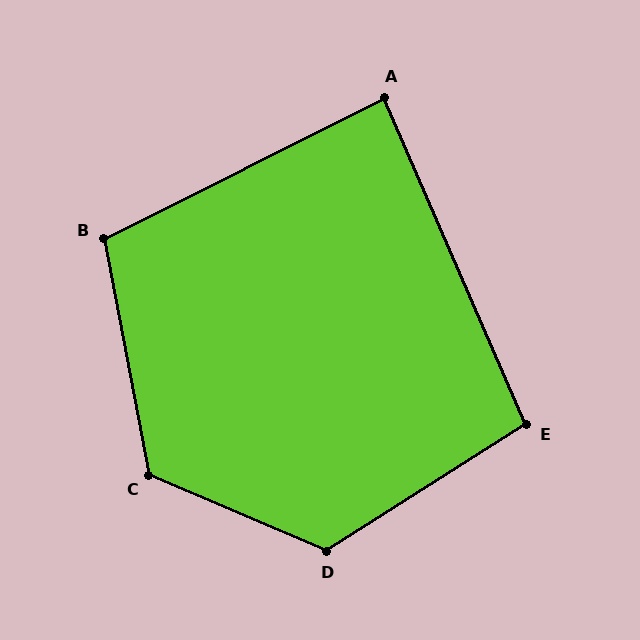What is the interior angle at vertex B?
Approximately 106 degrees (obtuse).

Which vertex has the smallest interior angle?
A, at approximately 87 degrees.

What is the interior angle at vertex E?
Approximately 99 degrees (obtuse).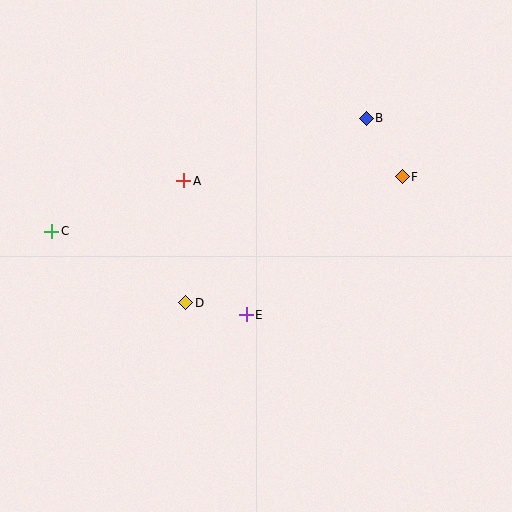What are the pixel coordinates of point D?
Point D is at (186, 303).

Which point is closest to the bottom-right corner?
Point E is closest to the bottom-right corner.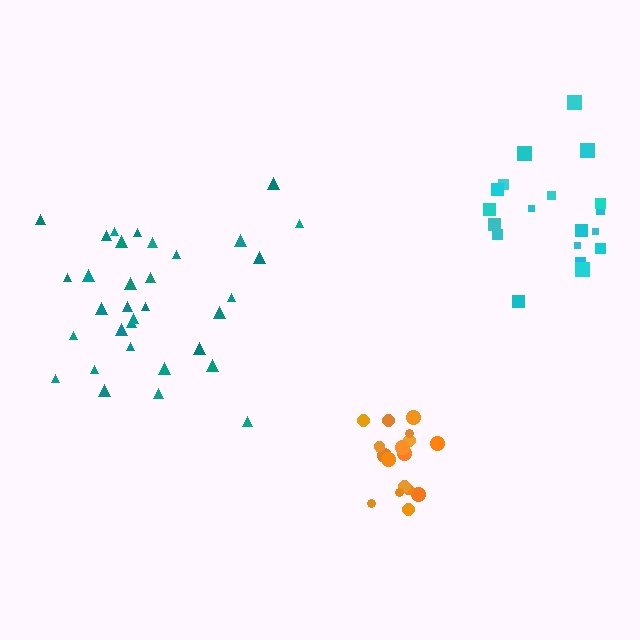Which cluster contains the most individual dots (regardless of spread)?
Teal (33).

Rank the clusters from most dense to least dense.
orange, teal, cyan.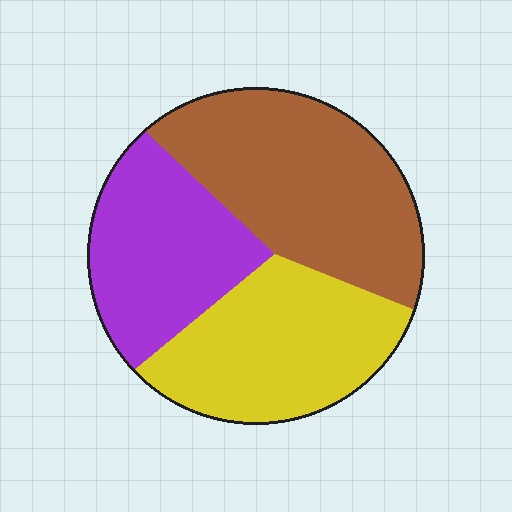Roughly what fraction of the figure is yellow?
Yellow takes up between a sixth and a third of the figure.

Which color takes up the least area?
Purple, at roughly 30%.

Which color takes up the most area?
Brown, at roughly 40%.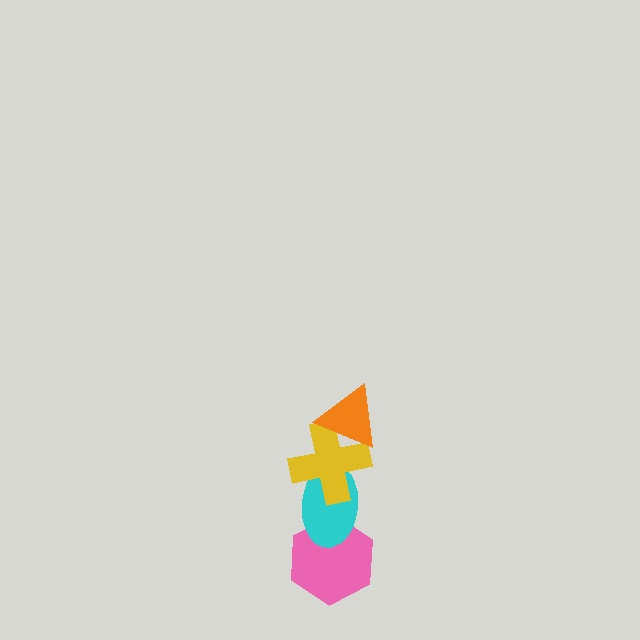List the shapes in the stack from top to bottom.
From top to bottom: the orange triangle, the yellow cross, the cyan ellipse, the pink hexagon.